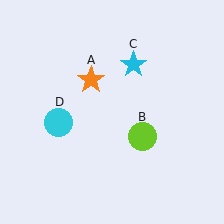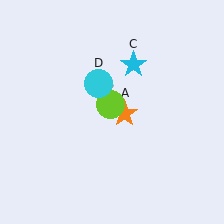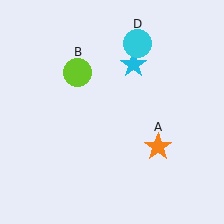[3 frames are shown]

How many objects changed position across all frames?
3 objects changed position: orange star (object A), lime circle (object B), cyan circle (object D).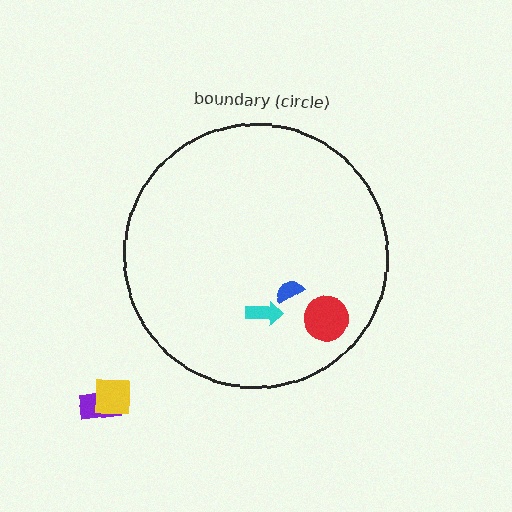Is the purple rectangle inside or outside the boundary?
Outside.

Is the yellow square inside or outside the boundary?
Outside.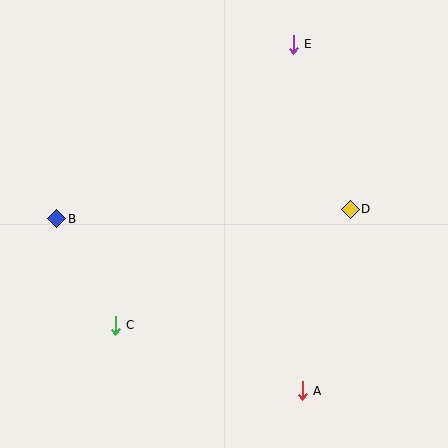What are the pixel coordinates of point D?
Point D is at (350, 210).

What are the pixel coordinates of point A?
Point A is at (302, 391).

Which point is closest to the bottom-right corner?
Point A is closest to the bottom-right corner.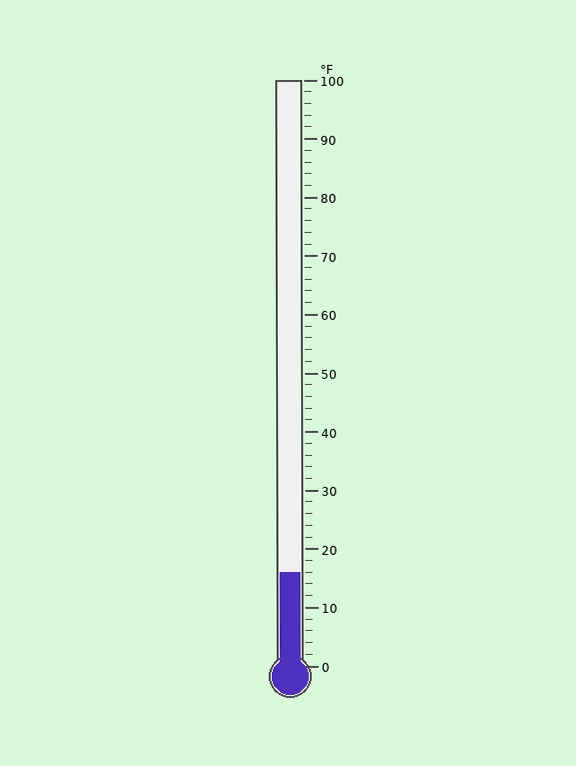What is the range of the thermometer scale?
The thermometer scale ranges from 0°F to 100°F.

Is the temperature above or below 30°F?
The temperature is below 30°F.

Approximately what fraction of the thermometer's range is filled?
The thermometer is filled to approximately 15% of its range.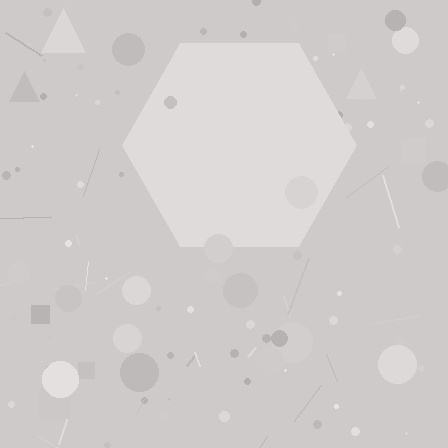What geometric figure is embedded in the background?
A hexagon is embedded in the background.